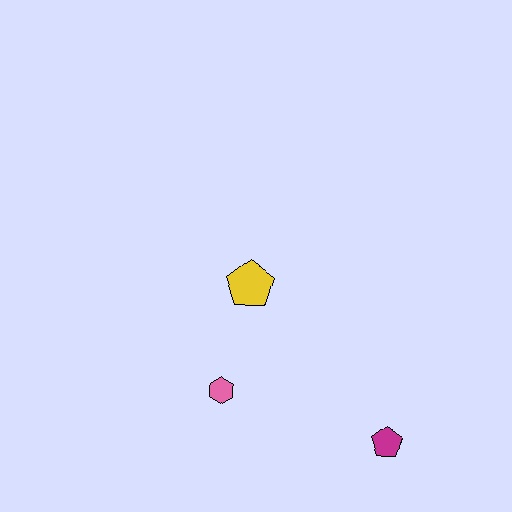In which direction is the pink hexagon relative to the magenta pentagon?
The pink hexagon is to the left of the magenta pentagon.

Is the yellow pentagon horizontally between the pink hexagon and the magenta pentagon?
Yes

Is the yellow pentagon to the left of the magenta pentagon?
Yes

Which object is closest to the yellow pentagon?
The pink hexagon is closest to the yellow pentagon.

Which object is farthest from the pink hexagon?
The magenta pentagon is farthest from the pink hexagon.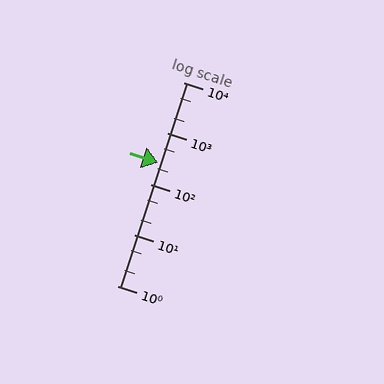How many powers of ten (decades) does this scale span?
The scale spans 4 decades, from 1 to 10000.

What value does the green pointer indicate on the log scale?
The pointer indicates approximately 260.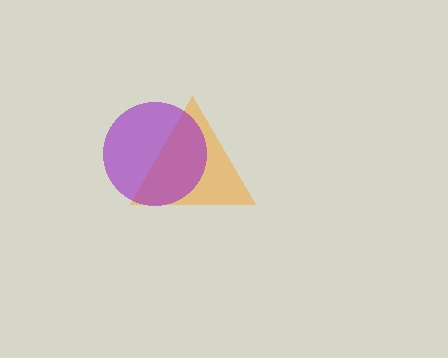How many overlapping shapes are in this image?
There are 2 overlapping shapes in the image.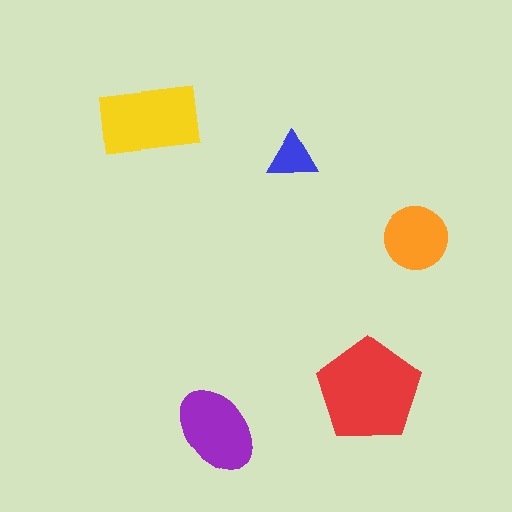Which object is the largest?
The red pentagon.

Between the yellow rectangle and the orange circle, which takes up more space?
The yellow rectangle.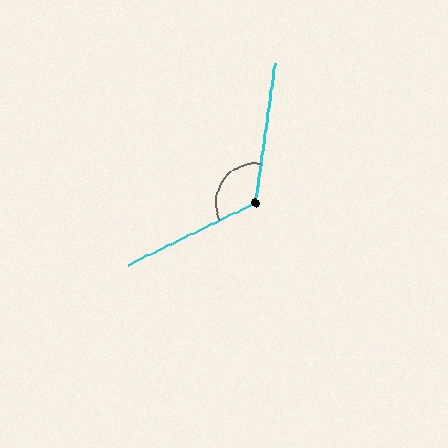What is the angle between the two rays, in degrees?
Approximately 124 degrees.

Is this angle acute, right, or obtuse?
It is obtuse.